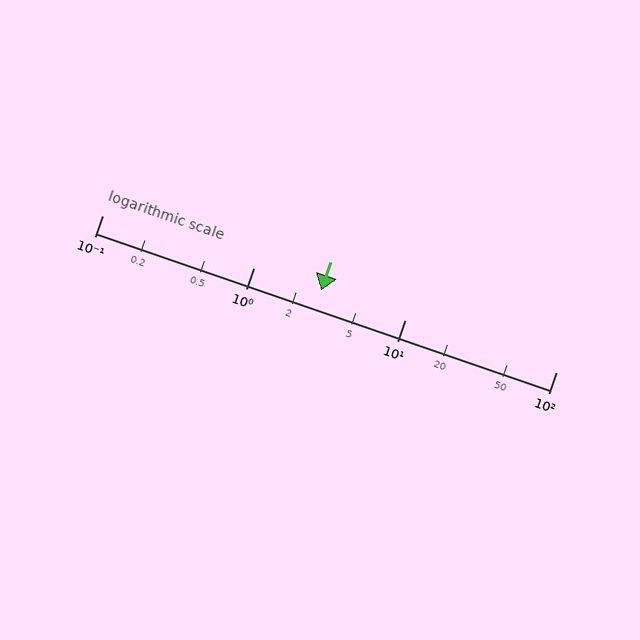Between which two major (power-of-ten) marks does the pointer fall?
The pointer is between 1 and 10.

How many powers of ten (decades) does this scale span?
The scale spans 3 decades, from 0.1 to 100.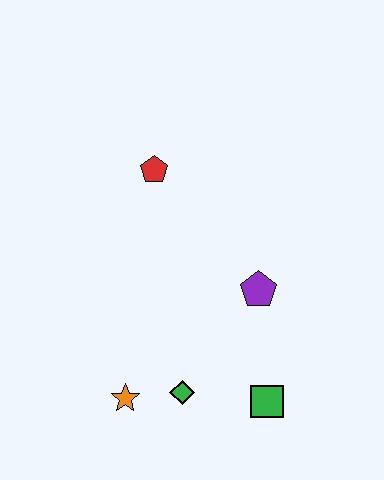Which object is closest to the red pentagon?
The purple pentagon is closest to the red pentagon.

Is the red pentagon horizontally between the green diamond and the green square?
No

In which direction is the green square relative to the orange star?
The green square is to the right of the orange star.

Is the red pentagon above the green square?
Yes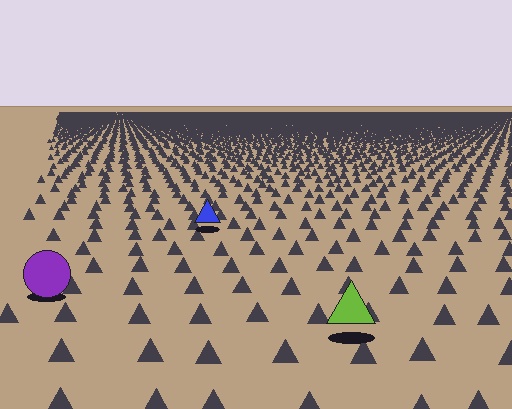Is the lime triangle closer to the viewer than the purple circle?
Yes. The lime triangle is closer — you can tell from the texture gradient: the ground texture is coarser near it.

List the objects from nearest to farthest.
From nearest to farthest: the lime triangle, the purple circle, the blue triangle.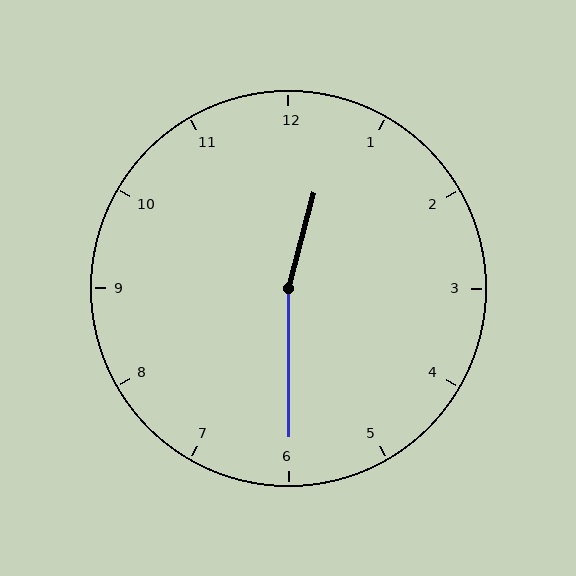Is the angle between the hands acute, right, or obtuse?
It is obtuse.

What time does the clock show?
12:30.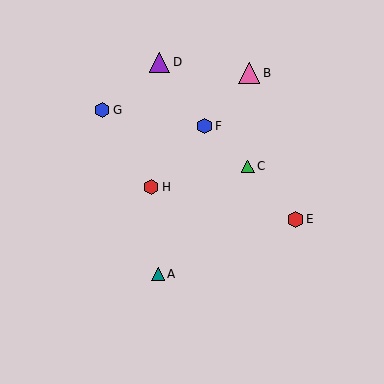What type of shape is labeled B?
Shape B is a pink triangle.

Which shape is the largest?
The pink triangle (labeled B) is the largest.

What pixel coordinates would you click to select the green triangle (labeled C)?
Click at (248, 166) to select the green triangle C.